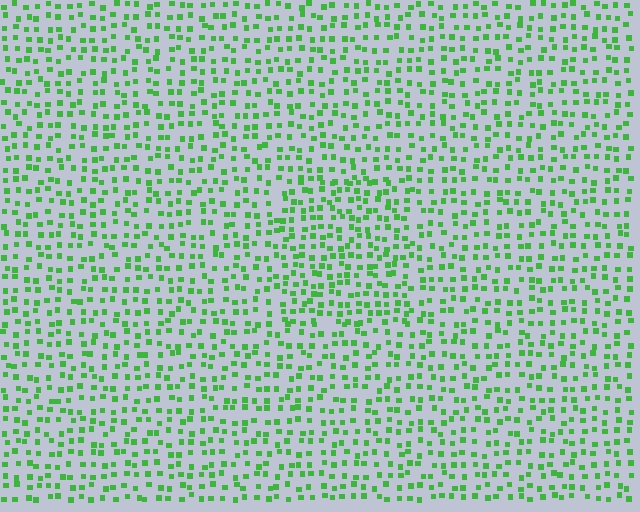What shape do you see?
I see a rectangle.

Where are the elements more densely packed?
The elements are more densely packed inside the rectangle boundary.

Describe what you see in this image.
The image contains small green elements arranged at two different densities. A rectangle-shaped region is visible where the elements are more densely packed than the surrounding area.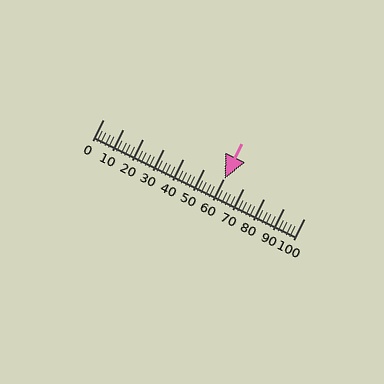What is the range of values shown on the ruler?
The ruler shows values from 0 to 100.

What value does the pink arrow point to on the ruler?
The pink arrow points to approximately 60.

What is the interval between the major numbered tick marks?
The major tick marks are spaced 10 units apart.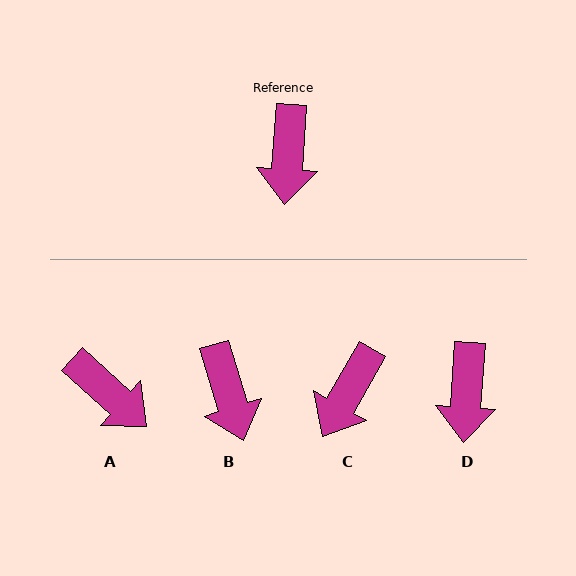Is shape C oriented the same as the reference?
No, it is off by about 26 degrees.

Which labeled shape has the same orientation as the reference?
D.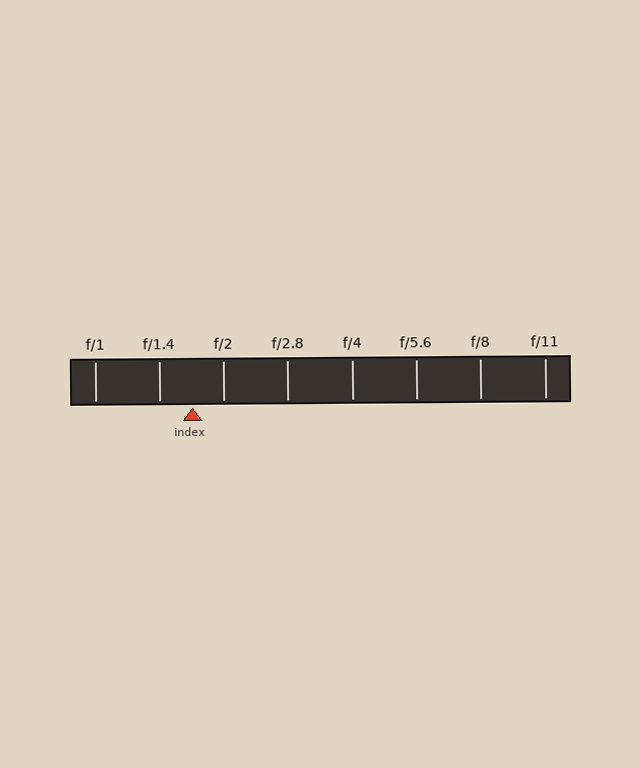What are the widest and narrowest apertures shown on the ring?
The widest aperture shown is f/1 and the narrowest is f/11.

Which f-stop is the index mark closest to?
The index mark is closest to f/2.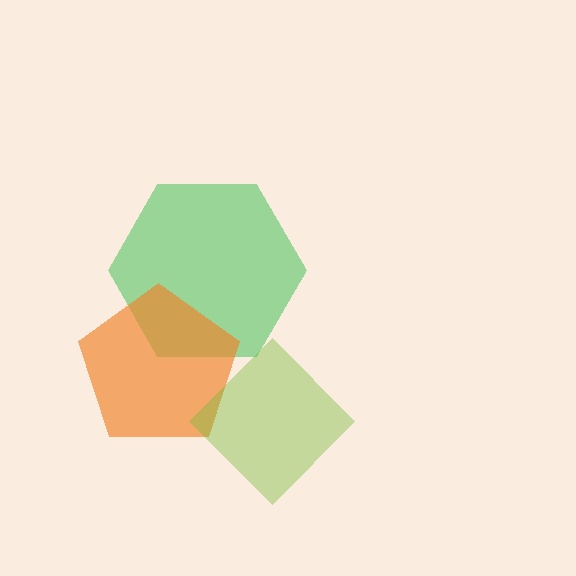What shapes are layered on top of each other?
The layered shapes are: a green hexagon, an orange pentagon, a lime diamond.